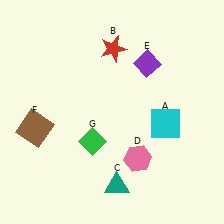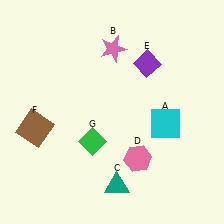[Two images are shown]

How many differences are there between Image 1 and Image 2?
There is 1 difference between the two images.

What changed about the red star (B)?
In Image 1, B is red. In Image 2, it changed to pink.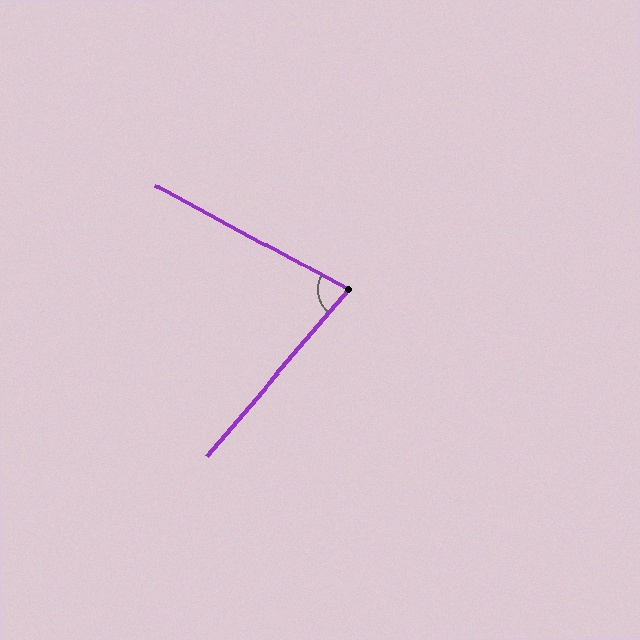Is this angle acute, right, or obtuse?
It is acute.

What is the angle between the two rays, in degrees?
Approximately 78 degrees.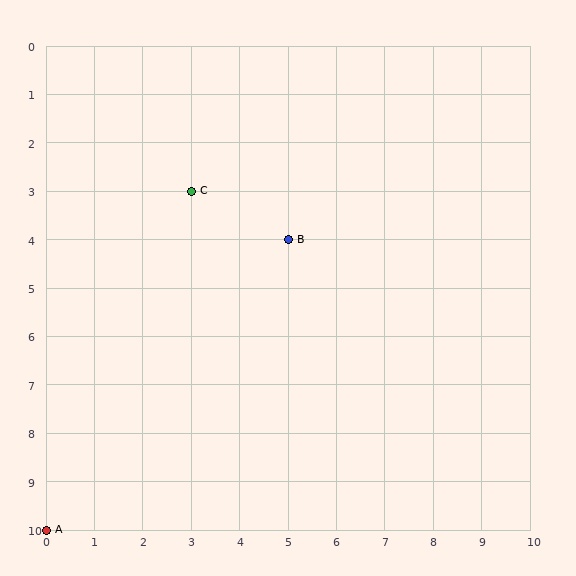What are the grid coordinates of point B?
Point B is at grid coordinates (5, 4).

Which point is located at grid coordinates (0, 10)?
Point A is at (0, 10).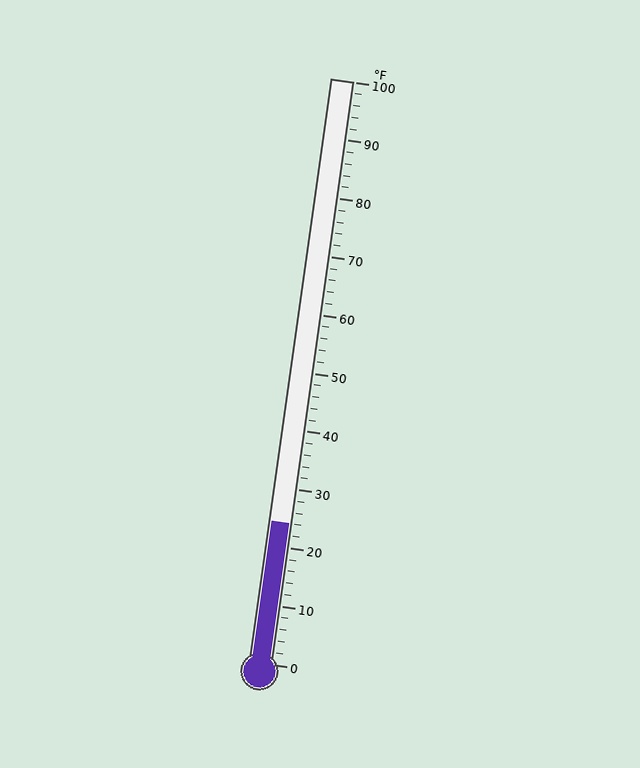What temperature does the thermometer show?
The thermometer shows approximately 24°F.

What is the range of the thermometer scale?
The thermometer scale ranges from 0°F to 100°F.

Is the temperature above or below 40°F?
The temperature is below 40°F.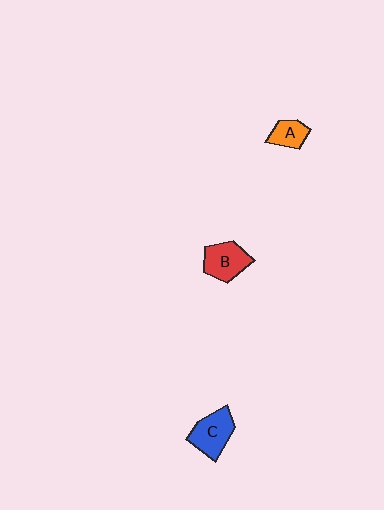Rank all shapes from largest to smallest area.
From largest to smallest: C (blue), B (red), A (orange).